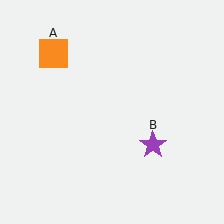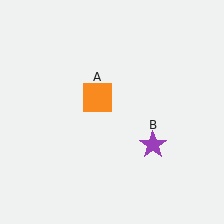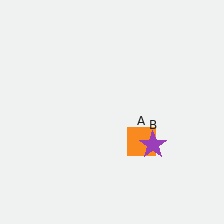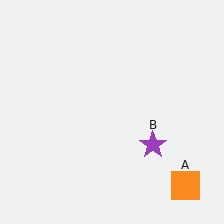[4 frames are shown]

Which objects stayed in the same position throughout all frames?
Purple star (object B) remained stationary.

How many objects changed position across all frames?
1 object changed position: orange square (object A).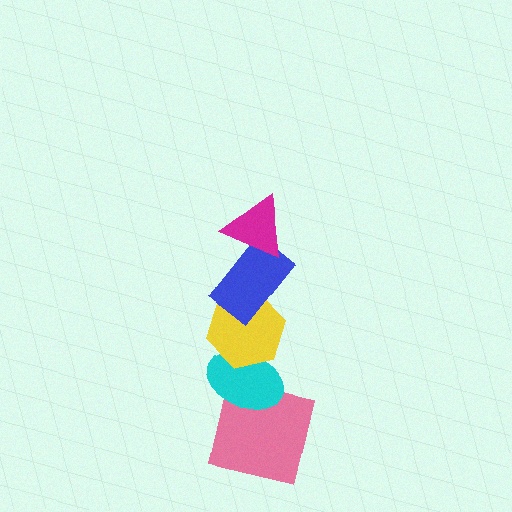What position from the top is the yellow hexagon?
The yellow hexagon is 3rd from the top.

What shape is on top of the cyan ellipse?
The yellow hexagon is on top of the cyan ellipse.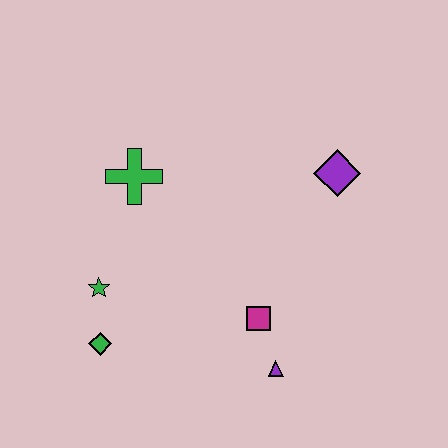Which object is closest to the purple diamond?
The magenta square is closest to the purple diamond.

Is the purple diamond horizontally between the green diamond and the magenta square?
No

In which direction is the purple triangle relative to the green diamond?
The purple triangle is to the right of the green diamond.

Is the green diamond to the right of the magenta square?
No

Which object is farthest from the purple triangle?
The green cross is farthest from the purple triangle.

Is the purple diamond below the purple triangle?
No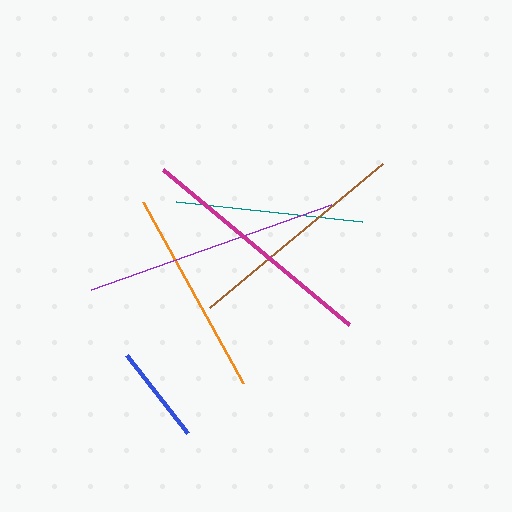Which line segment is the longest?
The purple line is the longest at approximately 255 pixels.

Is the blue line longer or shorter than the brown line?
The brown line is longer than the blue line.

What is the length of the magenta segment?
The magenta segment is approximately 242 pixels long.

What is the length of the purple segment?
The purple segment is approximately 255 pixels long.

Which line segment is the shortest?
The blue line is the shortest at approximately 100 pixels.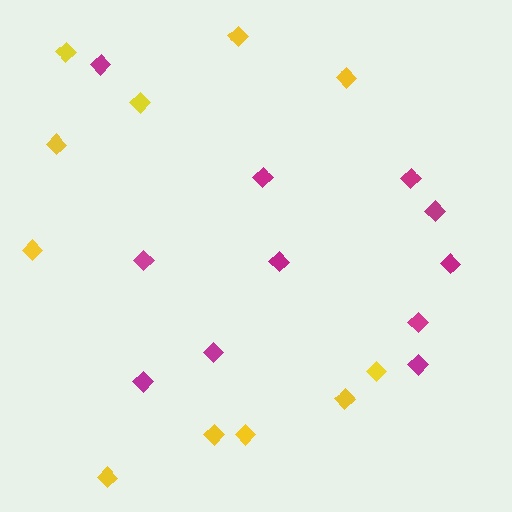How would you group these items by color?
There are 2 groups: one group of magenta diamonds (11) and one group of yellow diamonds (11).